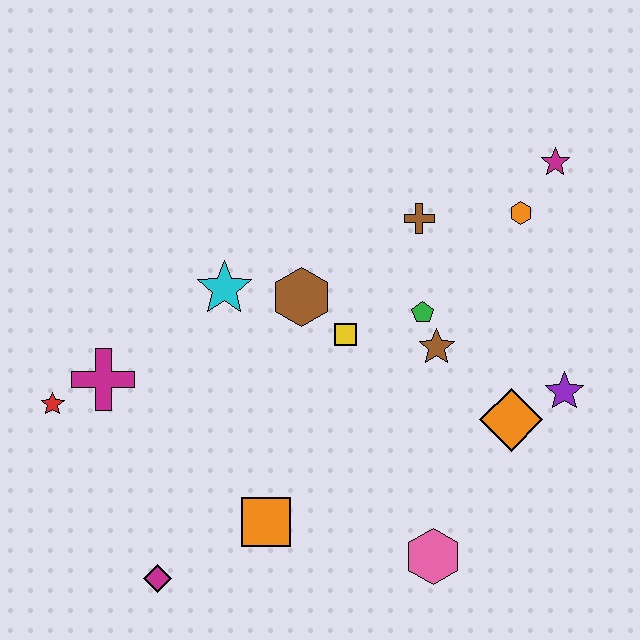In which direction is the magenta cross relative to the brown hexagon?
The magenta cross is to the left of the brown hexagon.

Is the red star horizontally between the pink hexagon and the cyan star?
No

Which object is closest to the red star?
The magenta cross is closest to the red star.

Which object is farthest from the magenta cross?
The magenta star is farthest from the magenta cross.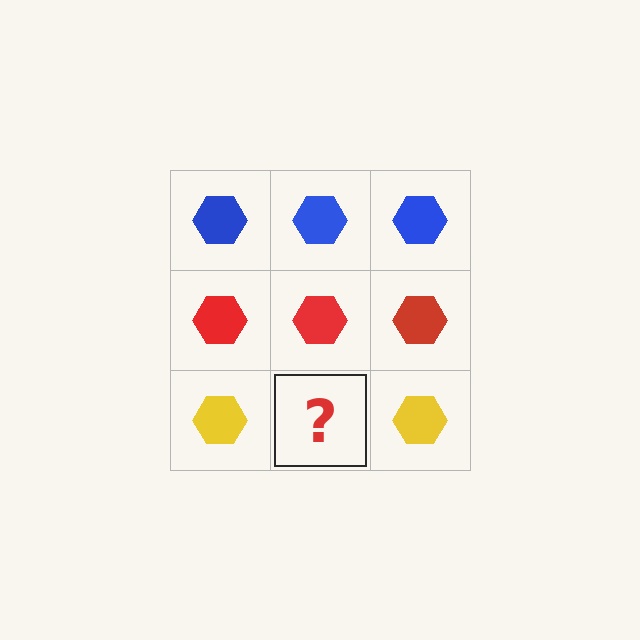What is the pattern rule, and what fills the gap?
The rule is that each row has a consistent color. The gap should be filled with a yellow hexagon.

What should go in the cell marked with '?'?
The missing cell should contain a yellow hexagon.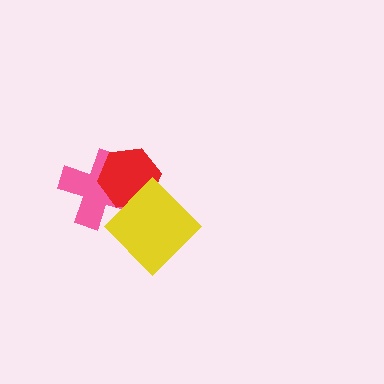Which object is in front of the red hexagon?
The yellow diamond is in front of the red hexagon.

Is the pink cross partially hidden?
Yes, it is partially covered by another shape.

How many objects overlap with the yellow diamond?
2 objects overlap with the yellow diamond.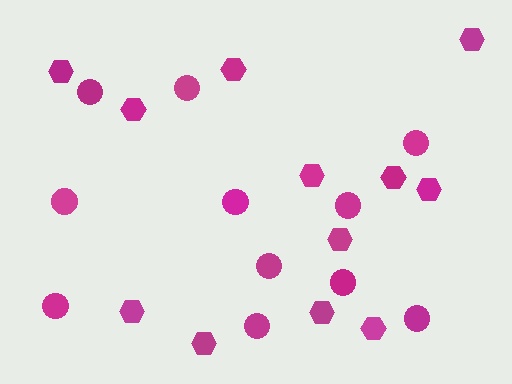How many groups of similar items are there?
There are 2 groups: one group of circles (11) and one group of hexagons (12).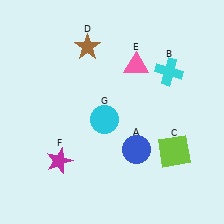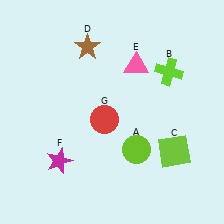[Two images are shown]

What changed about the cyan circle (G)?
In Image 1, G is cyan. In Image 2, it changed to red.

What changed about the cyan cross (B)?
In Image 1, B is cyan. In Image 2, it changed to lime.